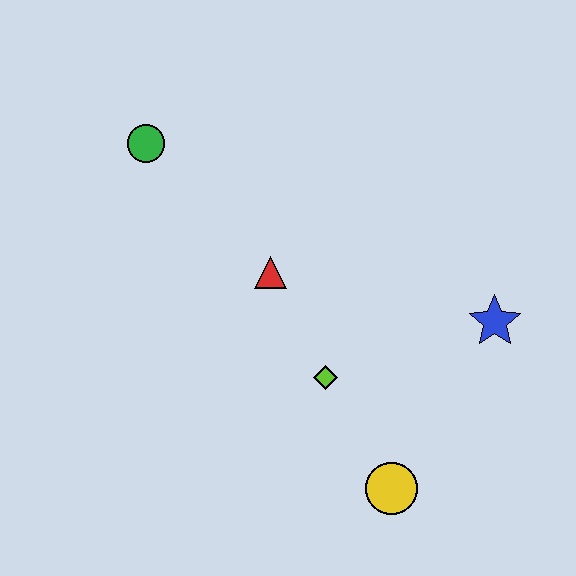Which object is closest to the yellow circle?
The lime diamond is closest to the yellow circle.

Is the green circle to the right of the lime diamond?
No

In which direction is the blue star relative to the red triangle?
The blue star is to the right of the red triangle.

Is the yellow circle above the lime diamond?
No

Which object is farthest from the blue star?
The green circle is farthest from the blue star.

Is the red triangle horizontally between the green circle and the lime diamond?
Yes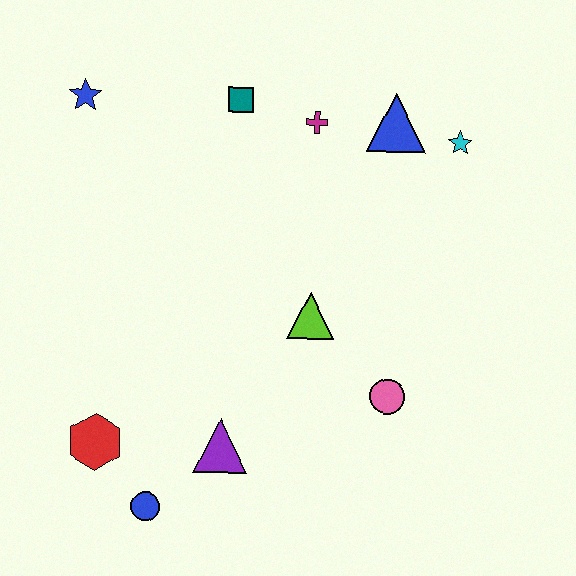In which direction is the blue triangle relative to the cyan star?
The blue triangle is to the left of the cyan star.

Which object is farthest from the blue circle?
The cyan star is farthest from the blue circle.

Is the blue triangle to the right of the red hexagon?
Yes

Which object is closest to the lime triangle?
The pink circle is closest to the lime triangle.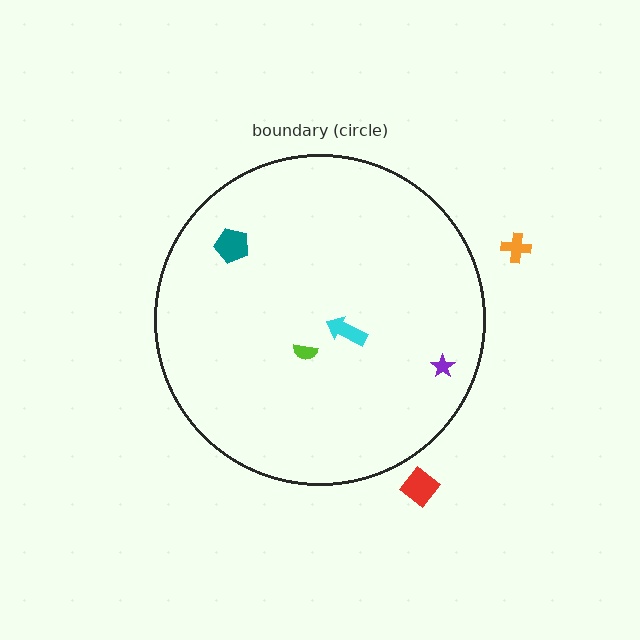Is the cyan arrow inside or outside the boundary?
Inside.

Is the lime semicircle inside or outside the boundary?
Inside.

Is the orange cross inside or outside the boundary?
Outside.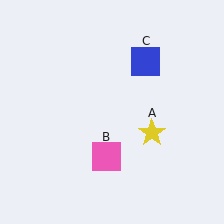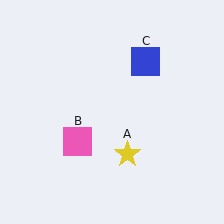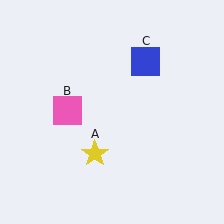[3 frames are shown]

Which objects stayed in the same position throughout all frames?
Blue square (object C) remained stationary.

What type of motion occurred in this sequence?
The yellow star (object A), pink square (object B) rotated clockwise around the center of the scene.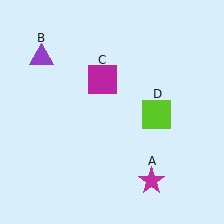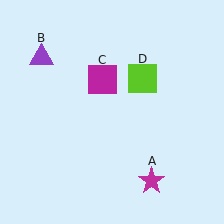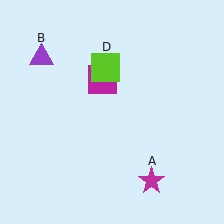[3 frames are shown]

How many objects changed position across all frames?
1 object changed position: lime square (object D).